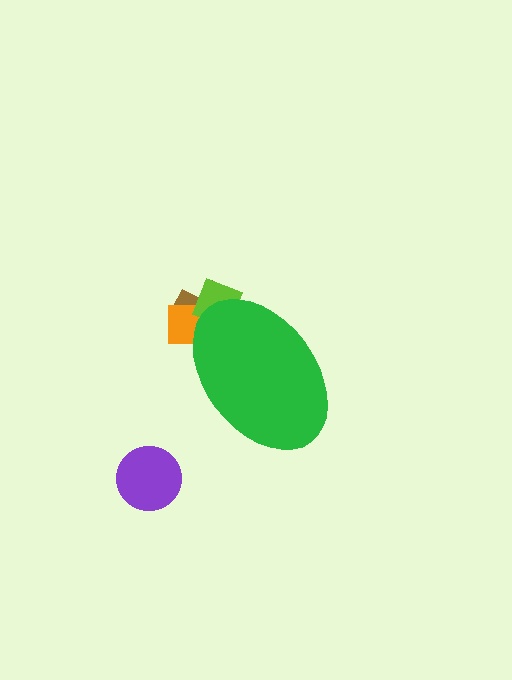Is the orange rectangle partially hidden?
Yes, the orange rectangle is partially hidden behind the green ellipse.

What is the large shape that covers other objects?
A green ellipse.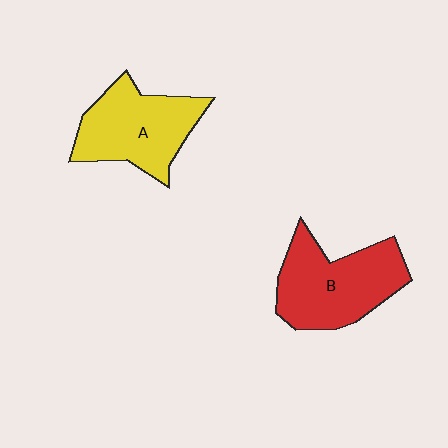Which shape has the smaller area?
Shape A (yellow).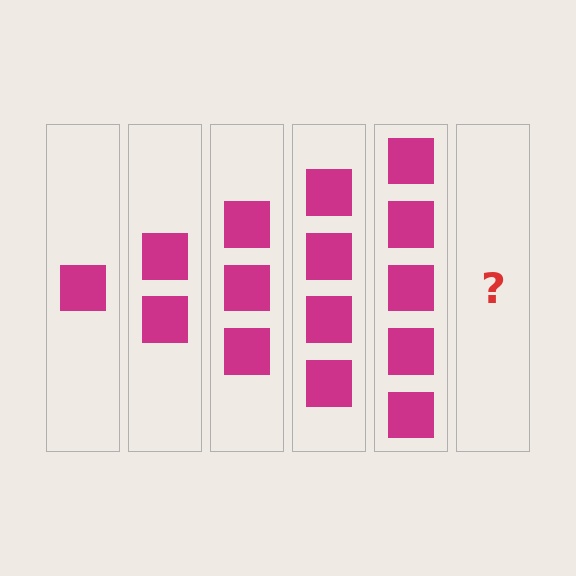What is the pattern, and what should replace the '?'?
The pattern is that each step adds one more square. The '?' should be 6 squares.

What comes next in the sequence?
The next element should be 6 squares.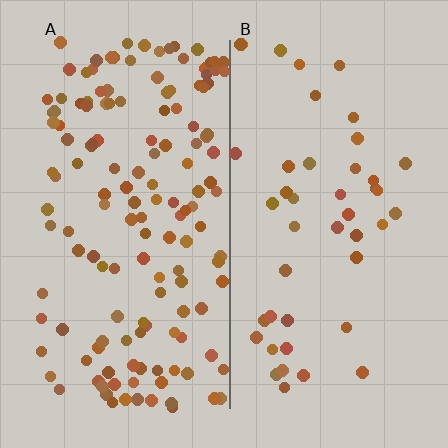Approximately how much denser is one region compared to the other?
Approximately 3.2× — region A over region B.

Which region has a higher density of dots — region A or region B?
A (the left).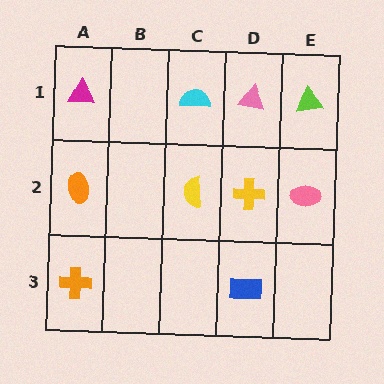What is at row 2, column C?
A yellow semicircle.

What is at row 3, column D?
A blue rectangle.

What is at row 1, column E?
A lime triangle.